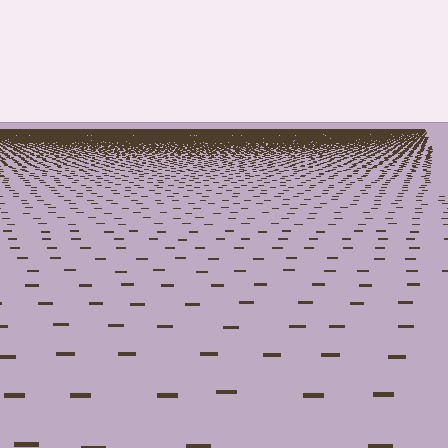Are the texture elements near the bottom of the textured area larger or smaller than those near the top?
Larger. Near the bottom, elements are closer to the viewer and appear at a bigger on-screen size.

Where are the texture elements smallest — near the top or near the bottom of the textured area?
Near the top.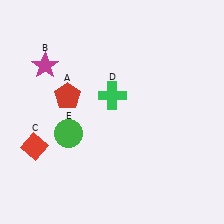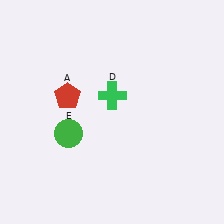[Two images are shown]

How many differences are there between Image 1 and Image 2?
There are 2 differences between the two images.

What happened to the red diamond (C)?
The red diamond (C) was removed in Image 2. It was in the bottom-left area of Image 1.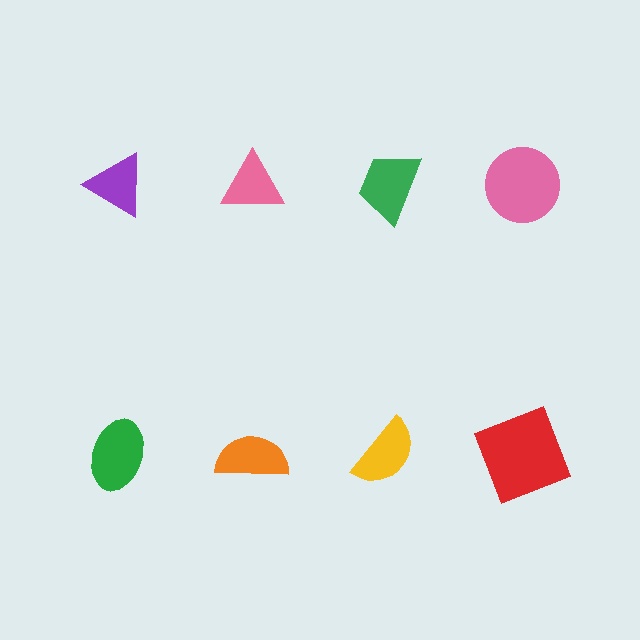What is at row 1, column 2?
A pink triangle.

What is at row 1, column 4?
A pink circle.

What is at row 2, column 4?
A red square.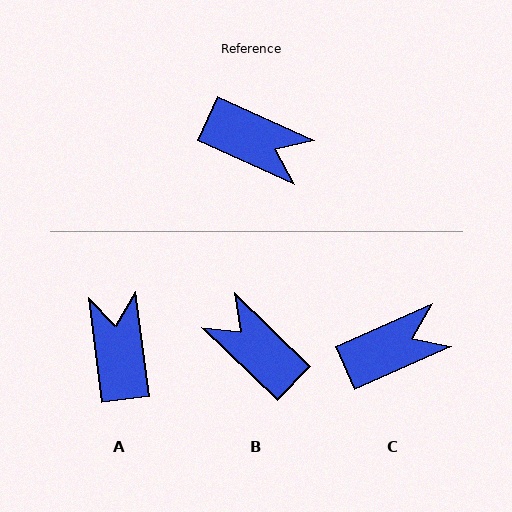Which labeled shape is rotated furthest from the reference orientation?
B, about 161 degrees away.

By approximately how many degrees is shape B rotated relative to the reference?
Approximately 161 degrees counter-clockwise.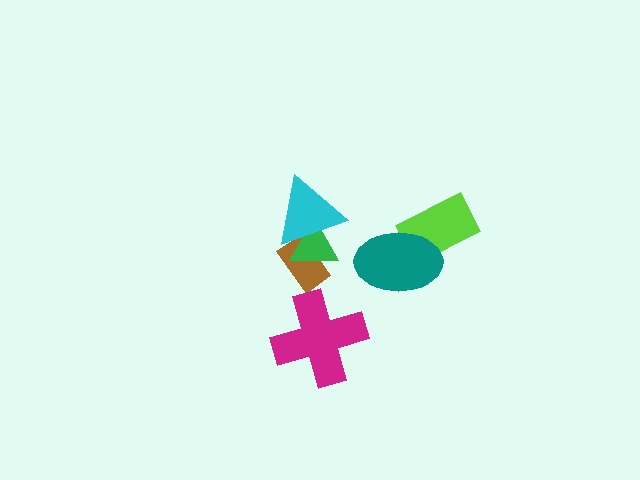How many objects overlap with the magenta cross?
0 objects overlap with the magenta cross.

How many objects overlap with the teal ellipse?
1 object overlaps with the teal ellipse.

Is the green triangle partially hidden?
Yes, it is partially covered by another shape.